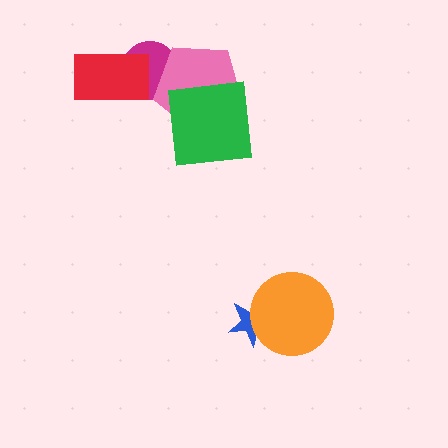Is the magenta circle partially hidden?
Yes, it is partially covered by another shape.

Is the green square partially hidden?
No, no other shape covers it.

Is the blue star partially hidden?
Yes, it is partially covered by another shape.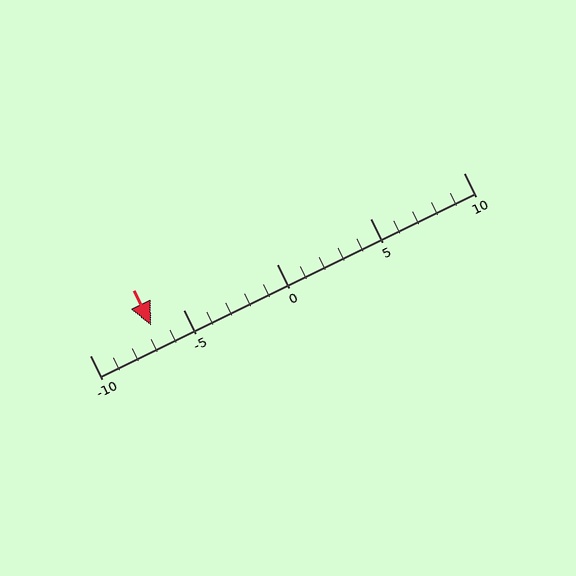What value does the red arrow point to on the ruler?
The red arrow points to approximately -7.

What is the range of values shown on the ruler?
The ruler shows values from -10 to 10.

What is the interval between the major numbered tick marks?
The major tick marks are spaced 5 units apart.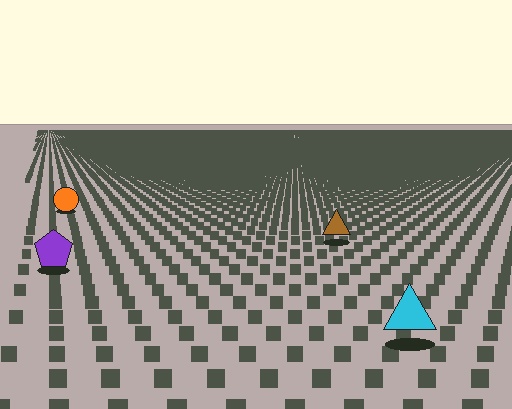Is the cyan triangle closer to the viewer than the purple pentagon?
Yes. The cyan triangle is closer — you can tell from the texture gradient: the ground texture is coarser near it.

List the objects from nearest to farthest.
From nearest to farthest: the cyan triangle, the purple pentagon, the brown triangle, the orange circle.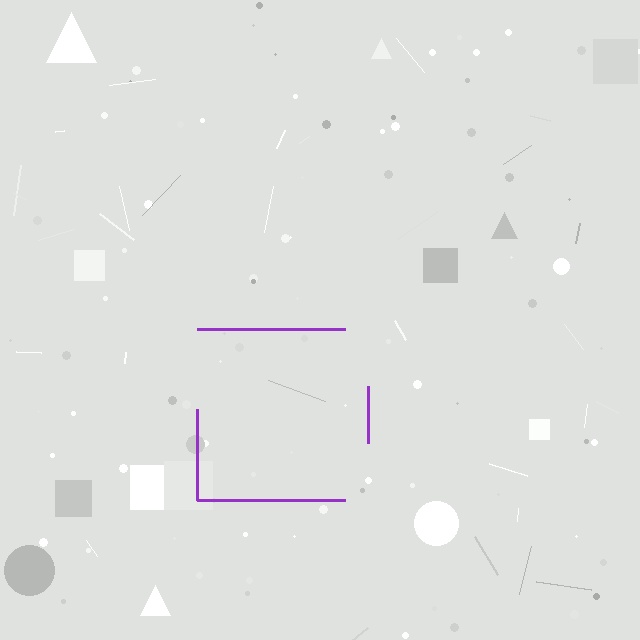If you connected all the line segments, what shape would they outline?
They would outline a square.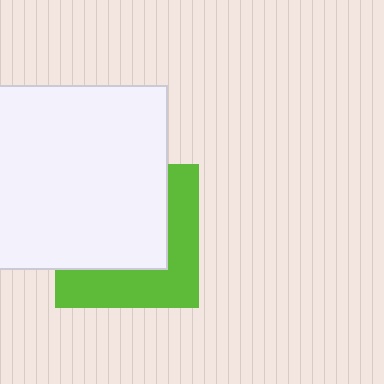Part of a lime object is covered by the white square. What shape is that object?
It is a square.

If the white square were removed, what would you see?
You would see the complete lime square.